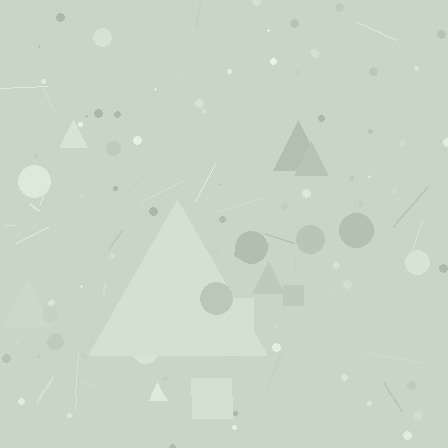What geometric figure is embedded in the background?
A triangle is embedded in the background.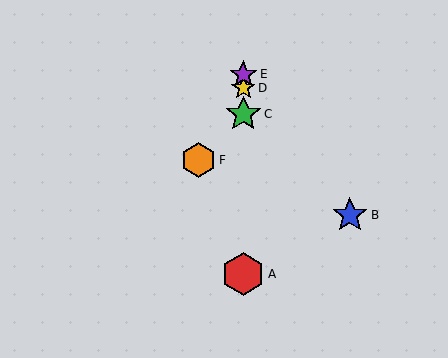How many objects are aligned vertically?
4 objects (A, C, D, E) are aligned vertically.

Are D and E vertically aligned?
Yes, both are at x≈243.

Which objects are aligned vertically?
Objects A, C, D, E are aligned vertically.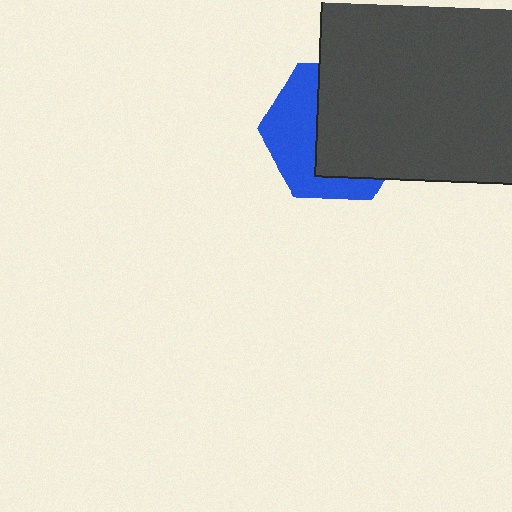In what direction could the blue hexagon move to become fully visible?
The blue hexagon could move left. That would shift it out from behind the dark gray square entirely.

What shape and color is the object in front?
The object in front is a dark gray square.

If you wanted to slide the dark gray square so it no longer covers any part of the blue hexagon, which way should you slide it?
Slide it right — that is the most direct way to separate the two shapes.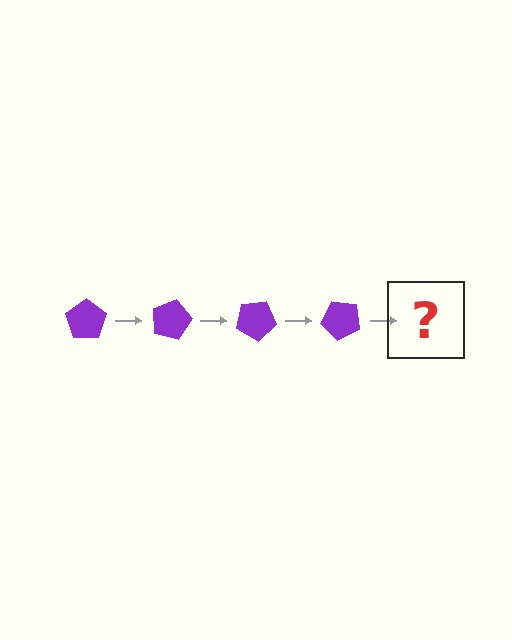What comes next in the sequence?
The next element should be a purple pentagon rotated 60 degrees.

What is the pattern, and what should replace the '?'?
The pattern is that the pentagon rotates 15 degrees each step. The '?' should be a purple pentagon rotated 60 degrees.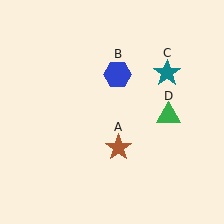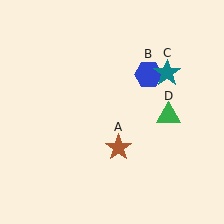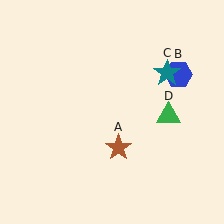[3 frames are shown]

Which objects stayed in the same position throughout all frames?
Brown star (object A) and teal star (object C) and green triangle (object D) remained stationary.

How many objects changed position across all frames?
1 object changed position: blue hexagon (object B).